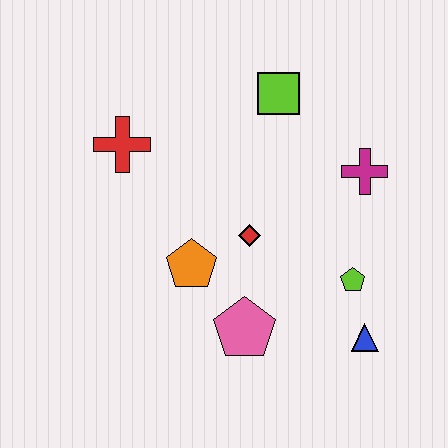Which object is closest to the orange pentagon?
The red diamond is closest to the orange pentagon.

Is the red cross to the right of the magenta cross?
No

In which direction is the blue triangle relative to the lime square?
The blue triangle is below the lime square.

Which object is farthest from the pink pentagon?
The lime square is farthest from the pink pentagon.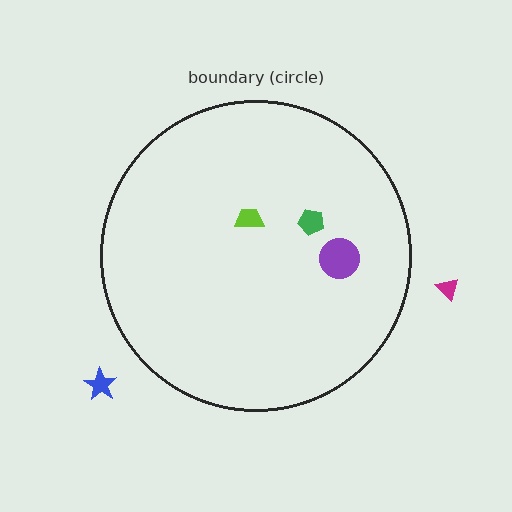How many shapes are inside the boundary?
3 inside, 2 outside.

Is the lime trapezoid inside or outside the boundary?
Inside.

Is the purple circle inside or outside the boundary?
Inside.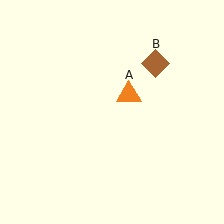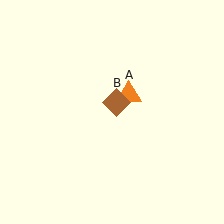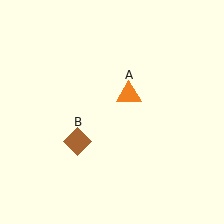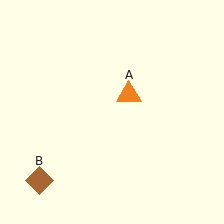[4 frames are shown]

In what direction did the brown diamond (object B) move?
The brown diamond (object B) moved down and to the left.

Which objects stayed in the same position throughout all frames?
Orange triangle (object A) remained stationary.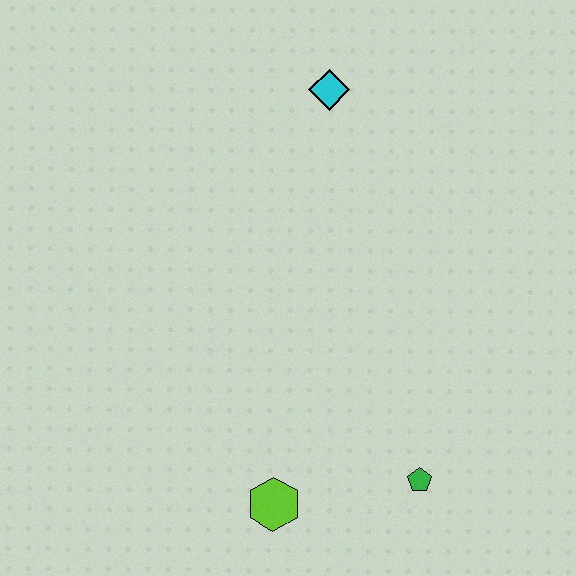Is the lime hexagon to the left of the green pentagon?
Yes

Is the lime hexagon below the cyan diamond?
Yes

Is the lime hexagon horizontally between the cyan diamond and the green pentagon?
No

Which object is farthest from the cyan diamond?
The lime hexagon is farthest from the cyan diamond.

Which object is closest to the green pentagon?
The lime hexagon is closest to the green pentagon.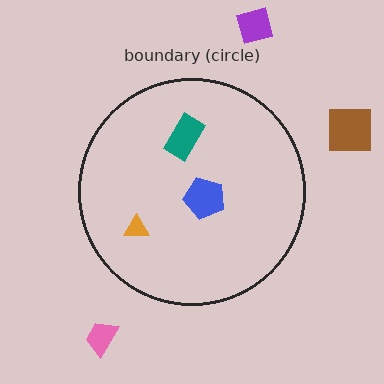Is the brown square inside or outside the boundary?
Outside.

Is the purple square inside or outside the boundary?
Outside.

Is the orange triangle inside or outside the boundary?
Inside.